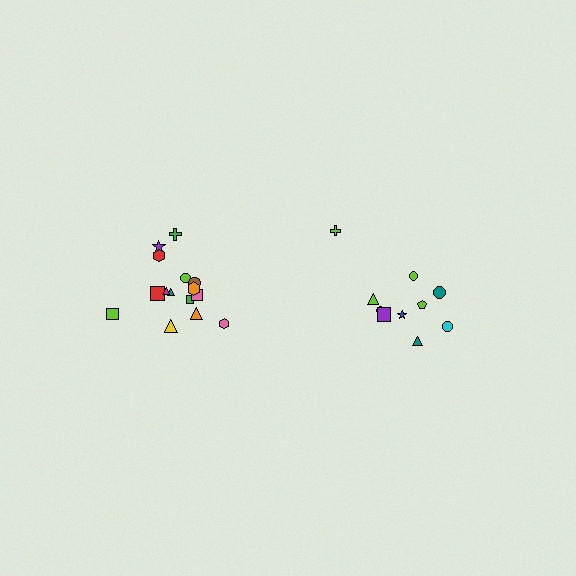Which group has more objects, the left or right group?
The left group.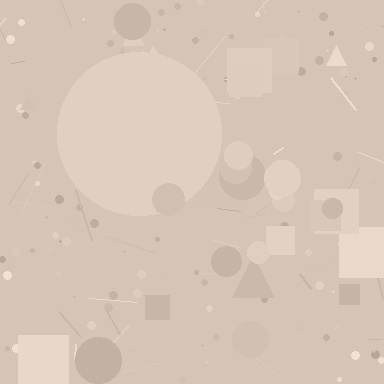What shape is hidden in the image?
A circle is hidden in the image.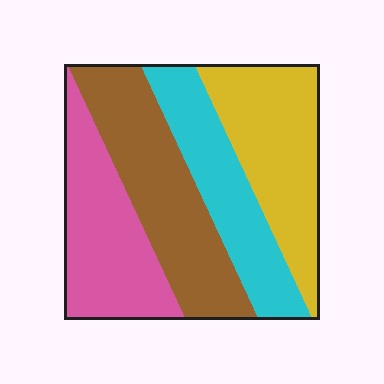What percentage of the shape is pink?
Pink takes up about one quarter (1/4) of the shape.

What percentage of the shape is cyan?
Cyan covers 21% of the shape.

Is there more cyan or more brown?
Brown.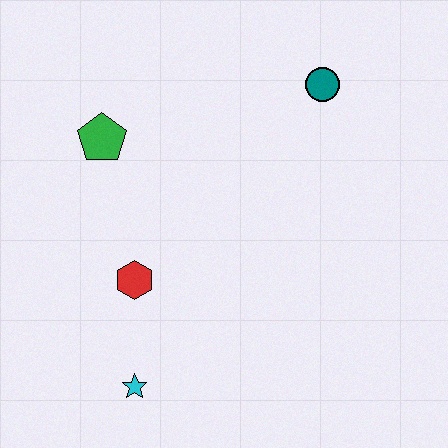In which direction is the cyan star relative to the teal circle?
The cyan star is below the teal circle.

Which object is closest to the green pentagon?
The red hexagon is closest to the green pentagon.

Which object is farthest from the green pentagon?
The cyan star is farthest from the green pentagon.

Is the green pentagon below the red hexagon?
No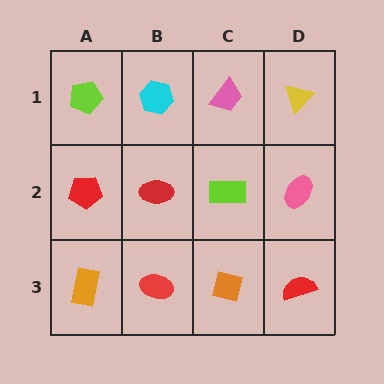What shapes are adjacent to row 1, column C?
A lime rectangle (row 2, column C), a cyan hexagon (row 1, column B), a yellow triangle (row 1, column D).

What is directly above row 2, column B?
A cyan hexagon.